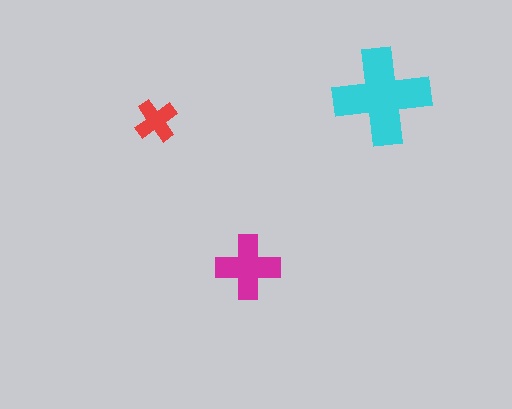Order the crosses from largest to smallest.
the cyan one, the magenta one, the red one.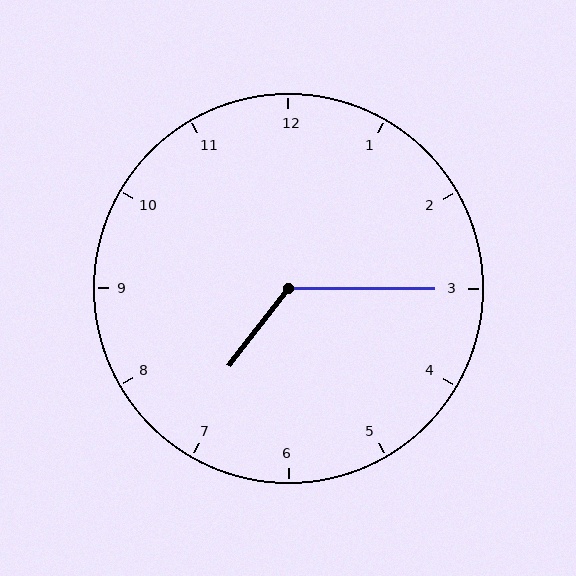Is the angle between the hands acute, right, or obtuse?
It is obtuse.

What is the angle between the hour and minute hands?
Approximately 128 degrees.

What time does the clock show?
7:15.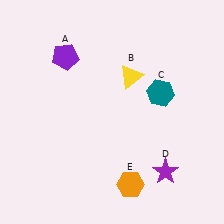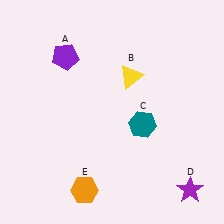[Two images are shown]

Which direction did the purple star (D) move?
The purple star (D) moved right.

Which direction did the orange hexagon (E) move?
The orange hexagon (E) moved left.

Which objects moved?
The objects that moved are: the teal hexagon (C), the purple star (D), the orange hexagon (E).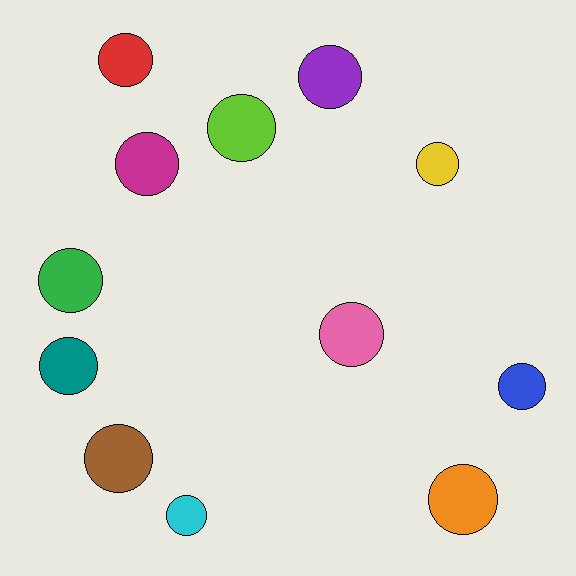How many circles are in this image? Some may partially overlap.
There are 12 circles.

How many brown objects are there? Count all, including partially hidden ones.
There is 1 brown object.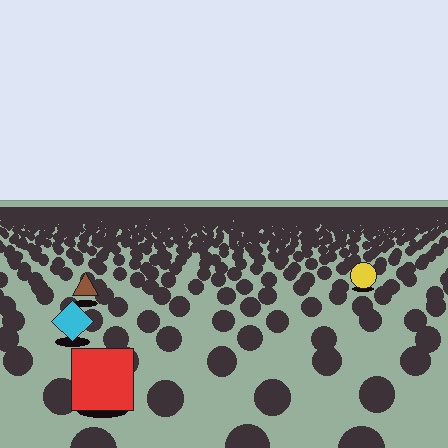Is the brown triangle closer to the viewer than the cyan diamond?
No. The cyan diamond is closer — you can tell from the texture gradient: the ground texture is coarser near it.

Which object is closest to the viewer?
The red square is closest. The texture marks near it are larger and more spread out.